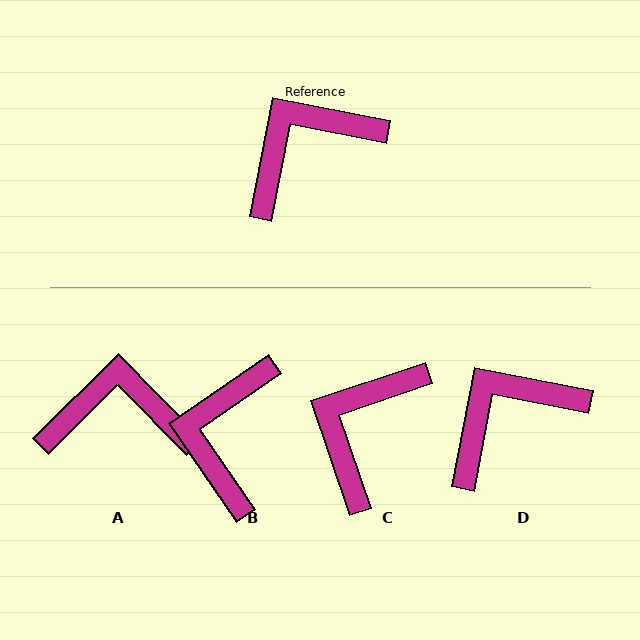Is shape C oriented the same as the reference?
No, it is off by about 30 degrees.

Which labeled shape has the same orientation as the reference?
D.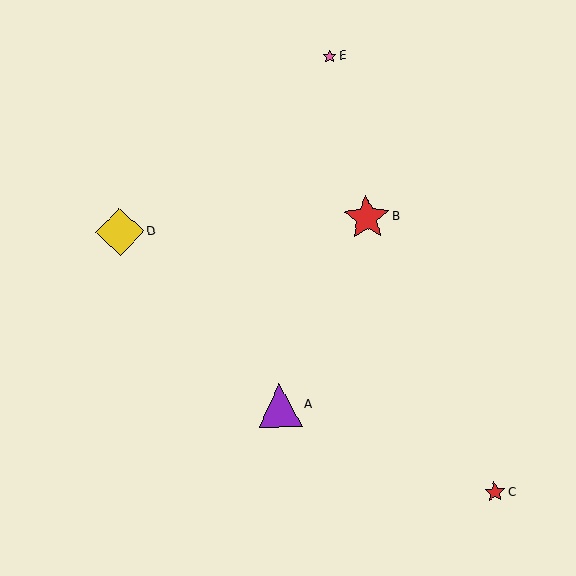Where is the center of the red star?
The center of the red star is at (495, 492).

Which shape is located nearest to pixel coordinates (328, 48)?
The pink star (labeled E) at (330, 56) is nearest to that location.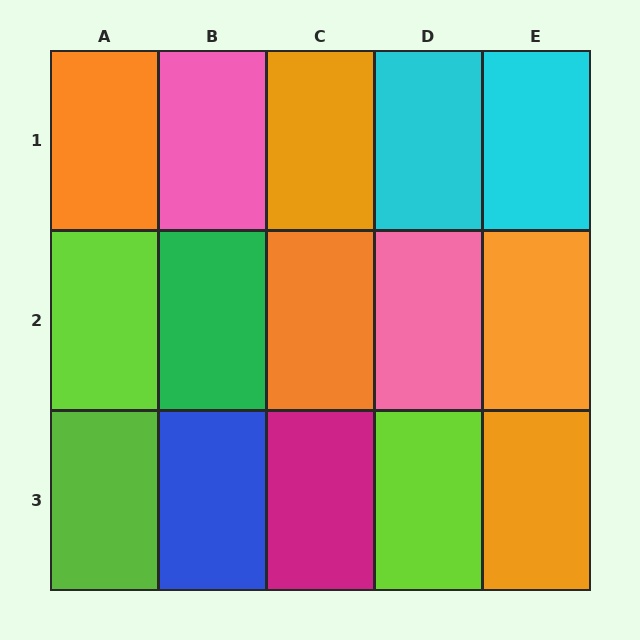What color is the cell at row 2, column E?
Orange.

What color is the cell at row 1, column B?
Pink.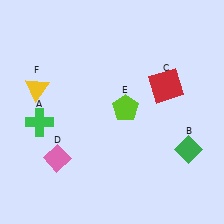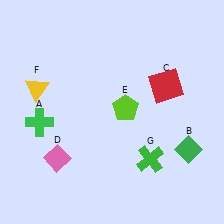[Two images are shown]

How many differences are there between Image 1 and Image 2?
There is 1 difference between the two images.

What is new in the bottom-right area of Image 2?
A green cross (G) was added in the bottom-right area of Image 2.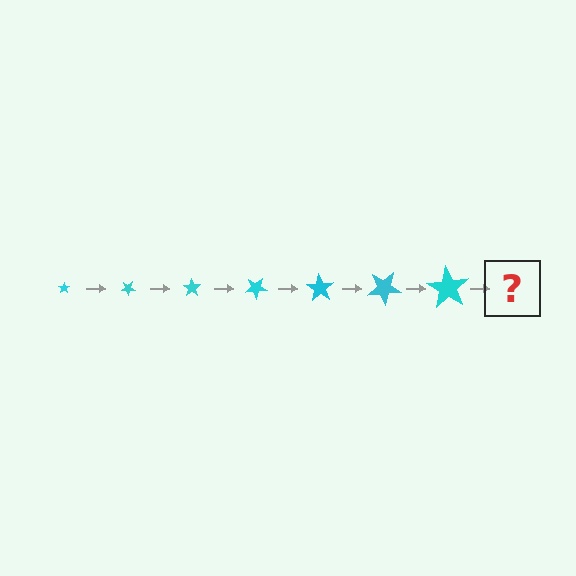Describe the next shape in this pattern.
It should be a star, larger than the previous one and rotated 245 degrees from the start.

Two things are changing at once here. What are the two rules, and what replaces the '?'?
The two rules are that the star grows larger each step and it rotates 35 degrees each step. The '?' should be a star, larger than the previous one and rotated 245 degrees from the start.